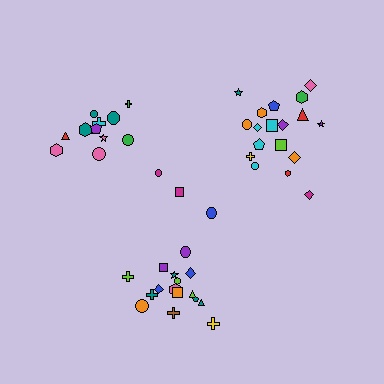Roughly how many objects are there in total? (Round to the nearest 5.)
Roughly 50 objects in total.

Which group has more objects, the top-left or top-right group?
The top-right group.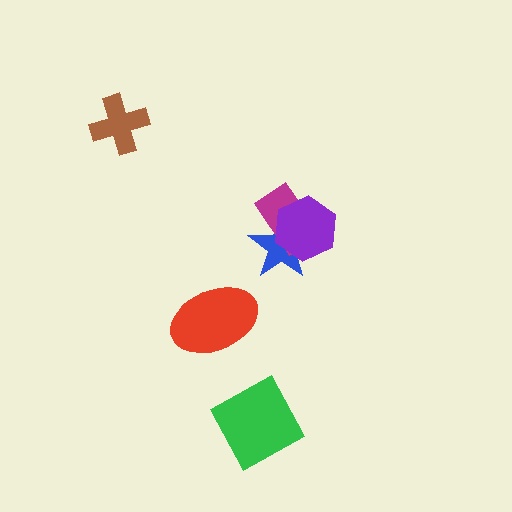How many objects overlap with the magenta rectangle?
2 objects overlap with the magenta rectangle.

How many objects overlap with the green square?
0 objects overlap with the green square.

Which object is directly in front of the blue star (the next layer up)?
The magenta rectangle is directly in front of the blue star.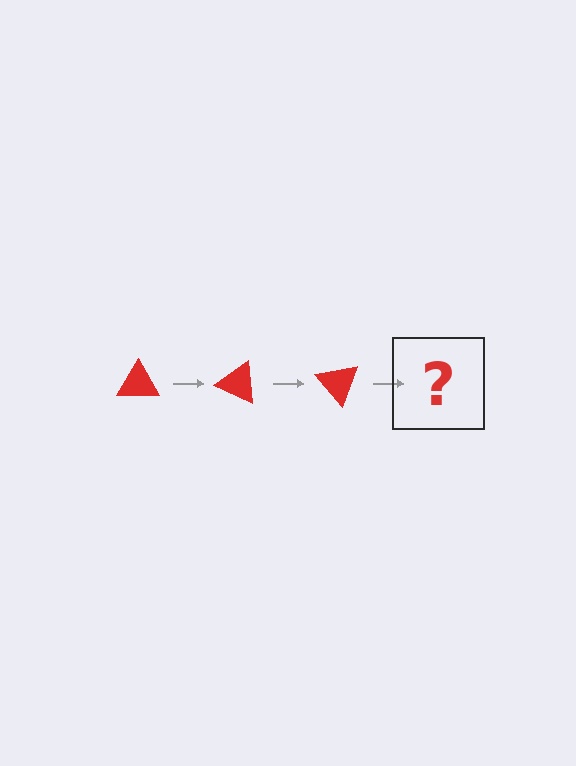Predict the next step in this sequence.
The next step is a red triangle rotated 75 degrees.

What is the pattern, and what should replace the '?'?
The pattern is that the triangle rotates 25 degrees each step. The '?' should be a red triangle rotated 75 degrees.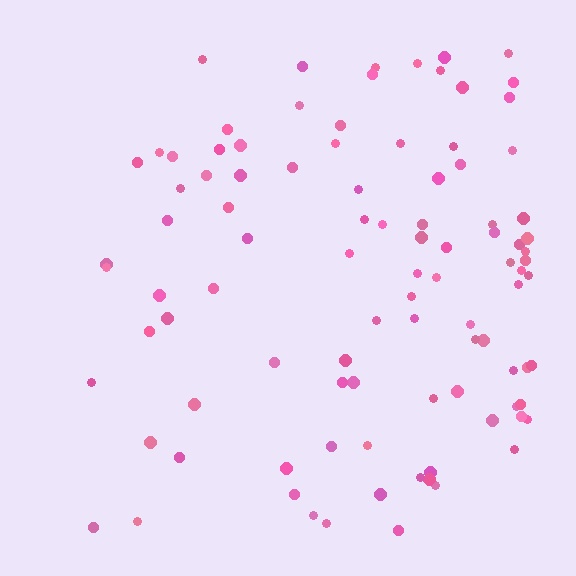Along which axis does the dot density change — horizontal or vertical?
Horizontal.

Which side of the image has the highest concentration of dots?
The right.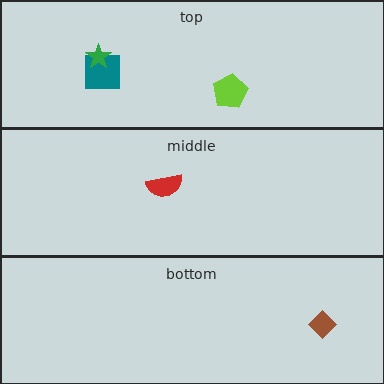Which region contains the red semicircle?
The middle region.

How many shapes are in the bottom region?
1.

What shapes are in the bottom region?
The brown diamond.